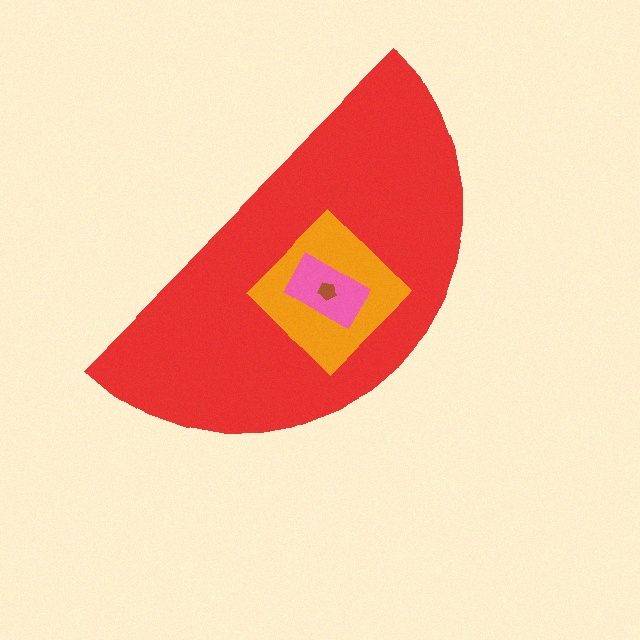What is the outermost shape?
The red semicircle.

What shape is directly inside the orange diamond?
The pink rectangle.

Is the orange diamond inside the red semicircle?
Yes.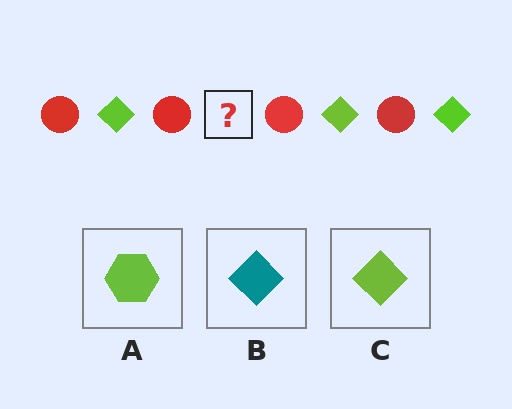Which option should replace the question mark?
Option C.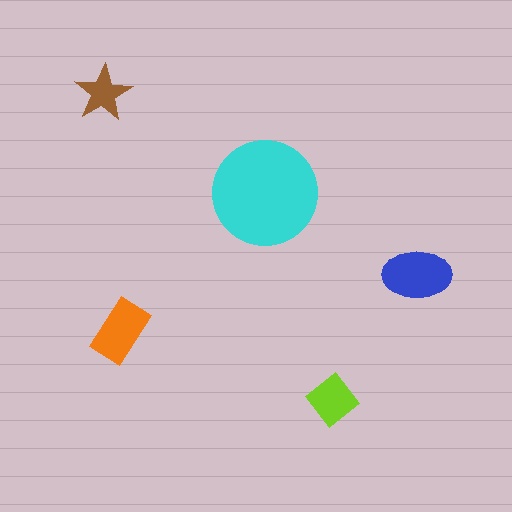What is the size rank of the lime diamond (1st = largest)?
4th.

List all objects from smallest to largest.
The brown star, the lime diamond, the orange rectangle, the blue ellipse, the cyan circle.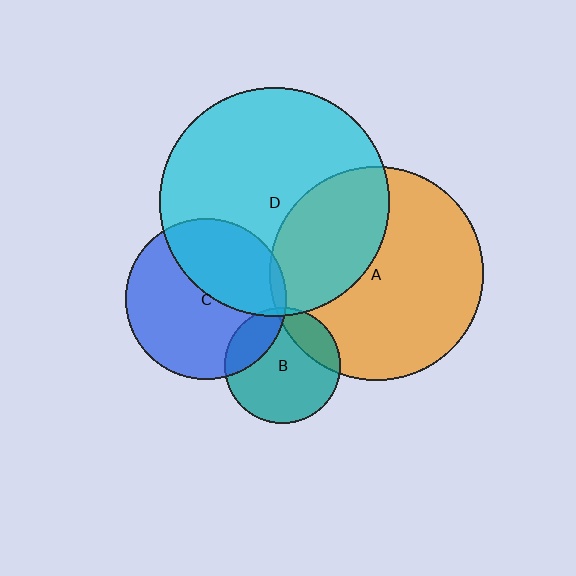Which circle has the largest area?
Circle D (cyan).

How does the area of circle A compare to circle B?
Approximately 3.4 times.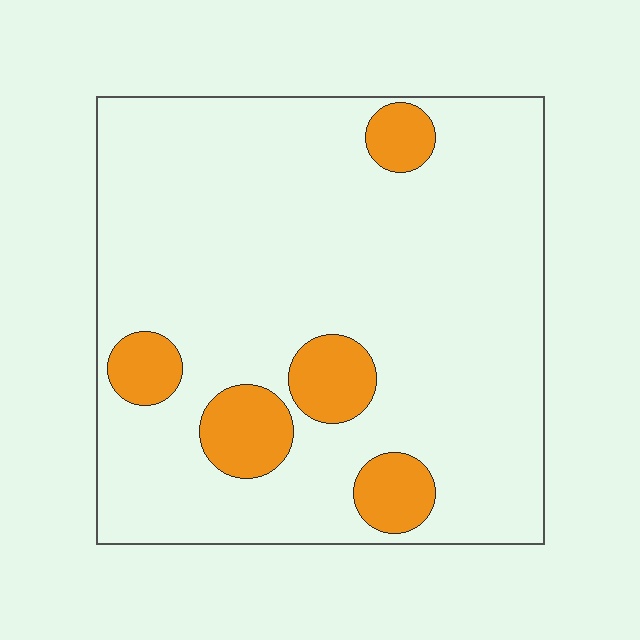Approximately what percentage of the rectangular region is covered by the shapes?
Approximately 15%.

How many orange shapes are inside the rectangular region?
5.